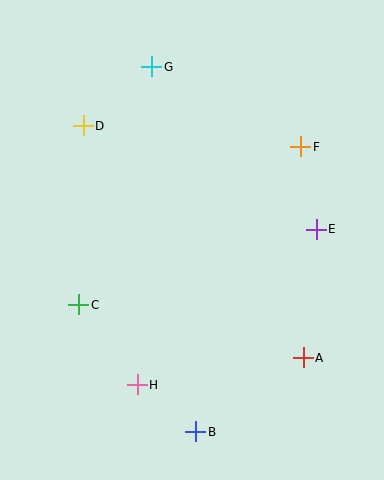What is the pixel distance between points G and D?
The distance between G and D is 90 pixels.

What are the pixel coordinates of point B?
Point B is at (196, 432).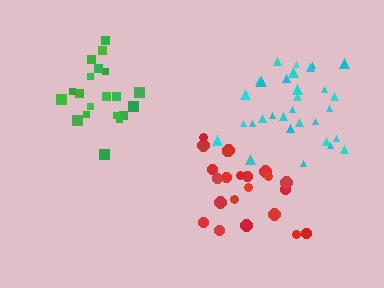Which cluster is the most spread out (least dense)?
Cyan.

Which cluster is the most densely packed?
Green.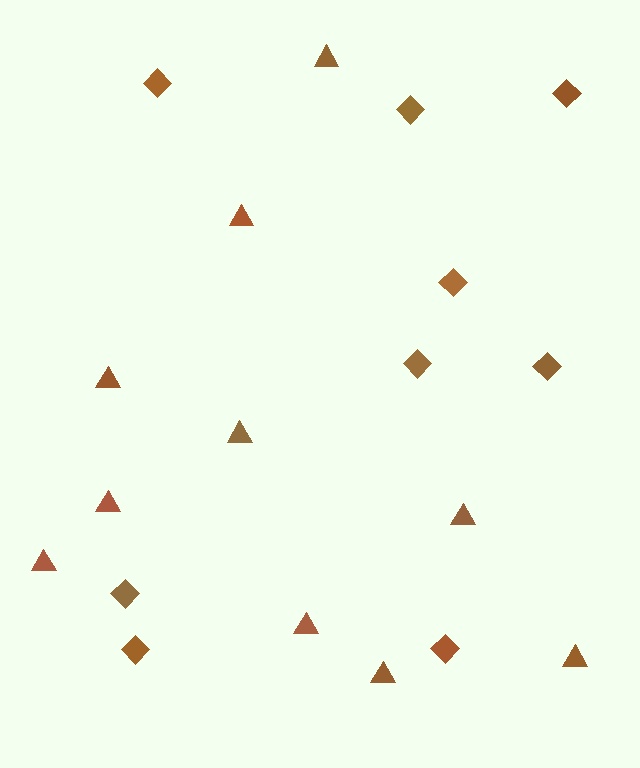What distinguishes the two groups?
There are 2 groups: one group of triangles (10) and one group of diamonds (9).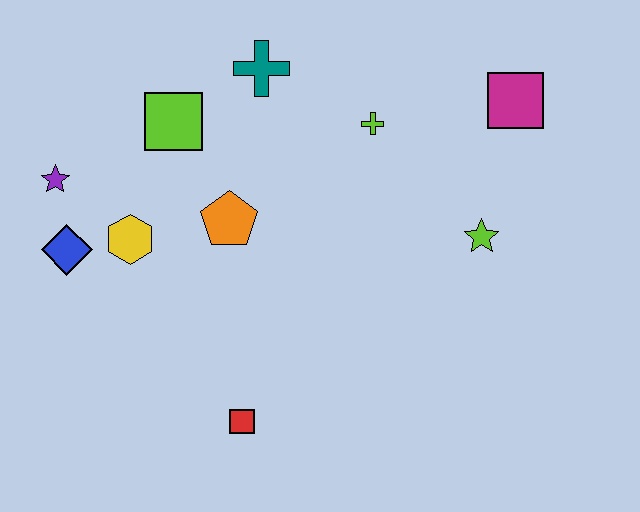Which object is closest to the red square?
The orange pentagon is closest to the red square.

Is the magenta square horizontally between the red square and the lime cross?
No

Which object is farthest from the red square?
The magenta square is farthest from the red square.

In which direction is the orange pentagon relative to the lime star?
The orange pentagon is to the left of the lime star.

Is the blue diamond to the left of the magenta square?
Yes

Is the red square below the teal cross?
Yes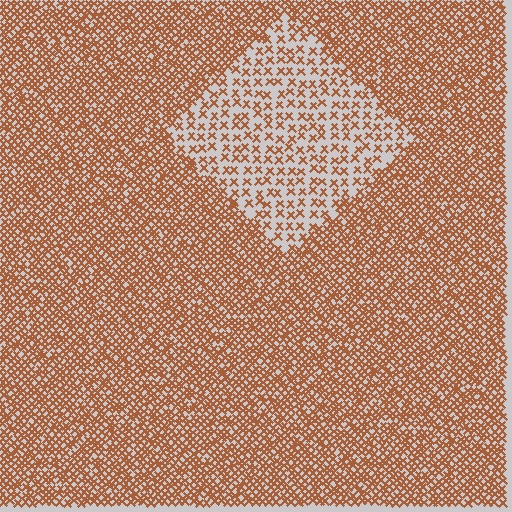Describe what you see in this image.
The image contains small brown elements arranged at two different densities. A diamond-shaped region is visible where the elements are less densely packed than the surrounding area.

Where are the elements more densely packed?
The elements are more densely packed outside the diamond boundary.